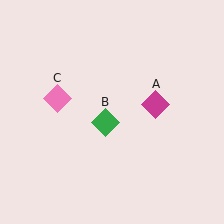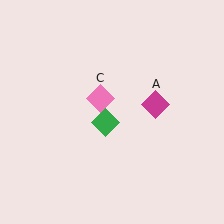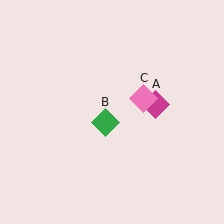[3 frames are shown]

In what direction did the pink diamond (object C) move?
The pink diamond (object C) moved right.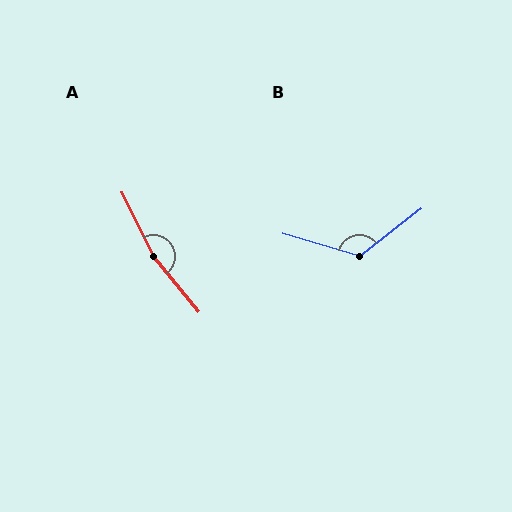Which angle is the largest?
A, at approximately 166 degrees.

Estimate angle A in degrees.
Approximately 166 degrees.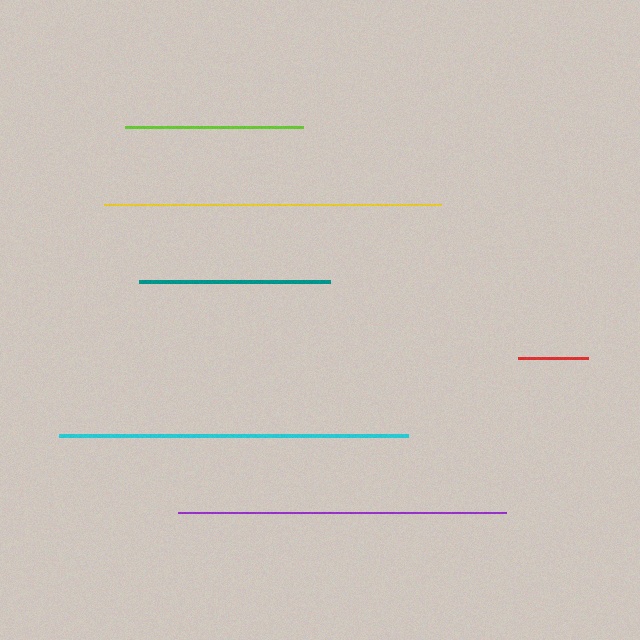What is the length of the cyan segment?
The cyan segment is approximately 349 pixels long.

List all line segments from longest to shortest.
From longest to shortest: cyan, yellow, purple, teal, lime, red.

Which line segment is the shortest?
The red line is the shortest at approximately 70 pixels.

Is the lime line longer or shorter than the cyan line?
The cyan line is longer than the lime line.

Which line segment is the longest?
The cyan line is the longest at approximately 349 pixels.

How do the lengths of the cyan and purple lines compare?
The cyan and purple lines are approximately the same length.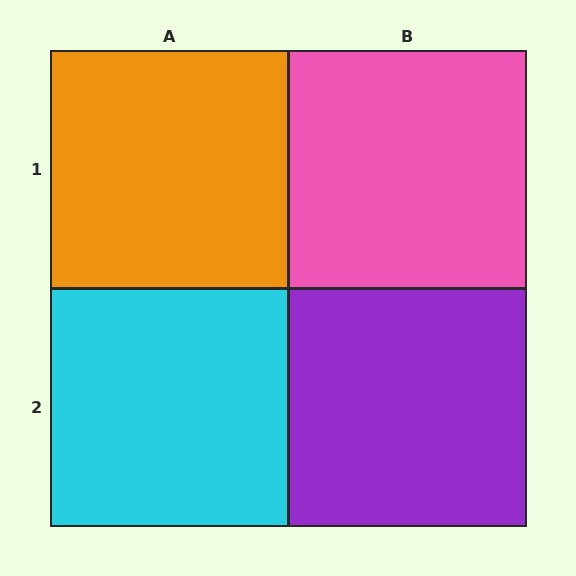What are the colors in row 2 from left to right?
Cyan, purple.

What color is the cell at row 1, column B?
Pink.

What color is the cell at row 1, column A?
Orange.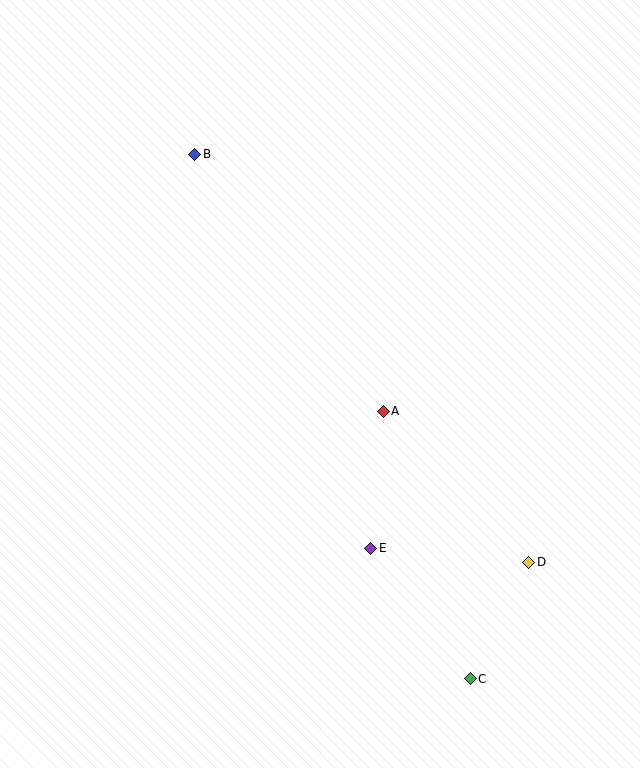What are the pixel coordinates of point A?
Point A is at (383, 411).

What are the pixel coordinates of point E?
Point E is at (371, 548).